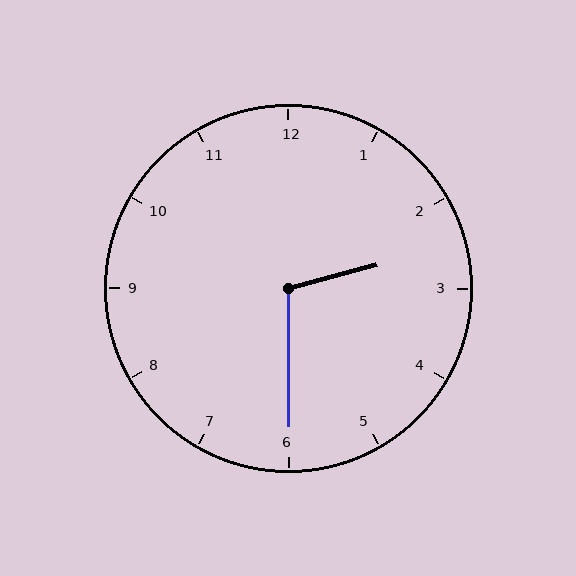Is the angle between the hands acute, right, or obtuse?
It is obtuse.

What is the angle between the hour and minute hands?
Approximately 105 degrees.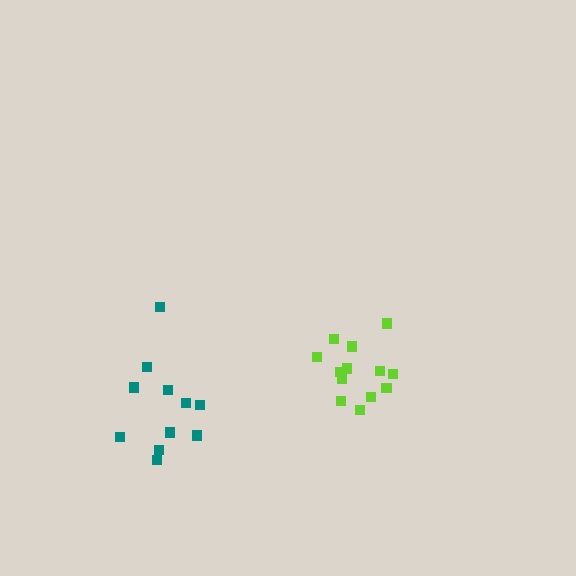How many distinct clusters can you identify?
There are 2 distinct clusters.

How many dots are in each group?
Group 1: 11 dots, Group 2: 13 dots (24 total).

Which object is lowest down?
The teal cluster is bottommost.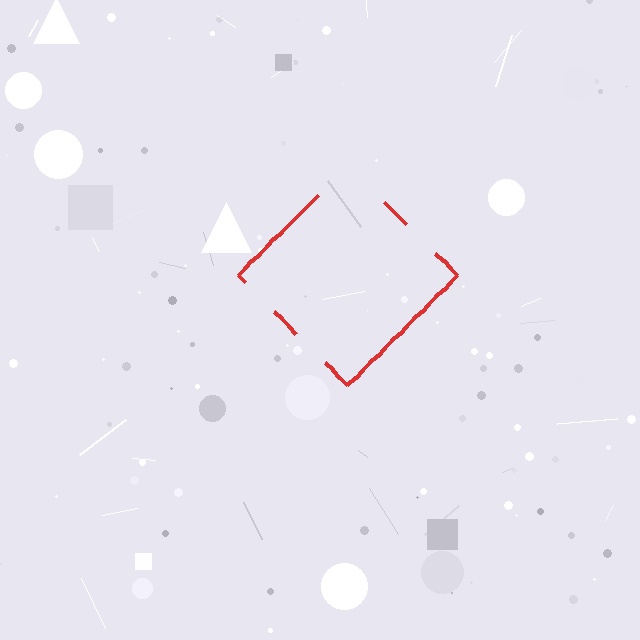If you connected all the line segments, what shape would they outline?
They would outline a diamond.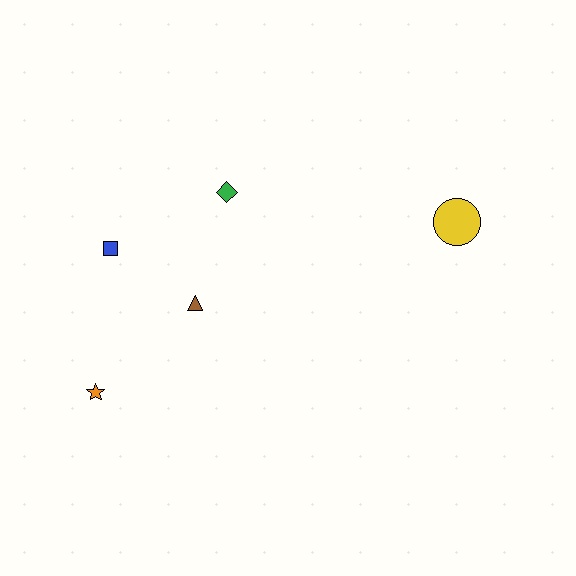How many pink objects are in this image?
There are no pink objects.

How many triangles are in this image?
There is 1 triangle.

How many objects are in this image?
There are 5 objects.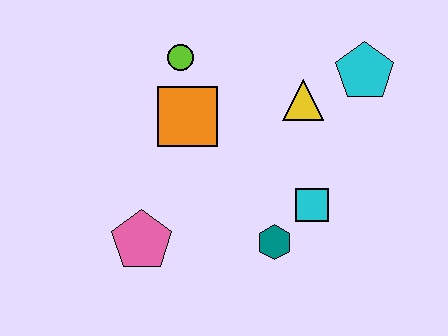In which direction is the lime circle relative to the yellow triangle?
The lime circle is to the left of the yellow triangle.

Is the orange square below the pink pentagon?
No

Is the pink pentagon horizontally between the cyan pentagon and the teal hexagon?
No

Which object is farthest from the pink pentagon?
The cyan pentagon is farthest from the pink pentagon.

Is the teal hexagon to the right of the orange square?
Yes